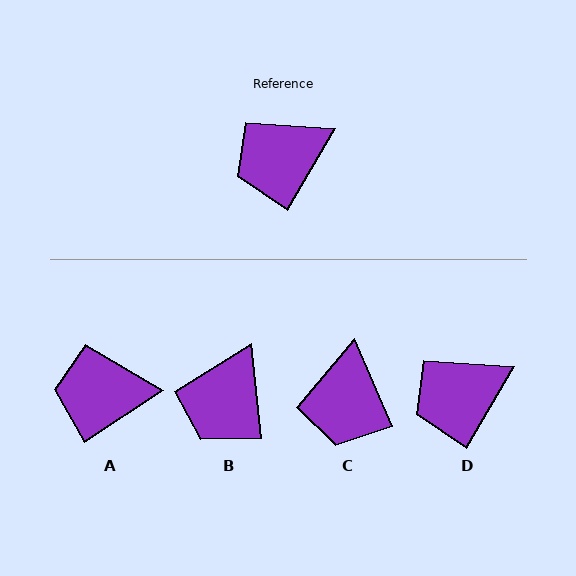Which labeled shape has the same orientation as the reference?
D.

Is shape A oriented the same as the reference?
No, it is off by about 26 degrees.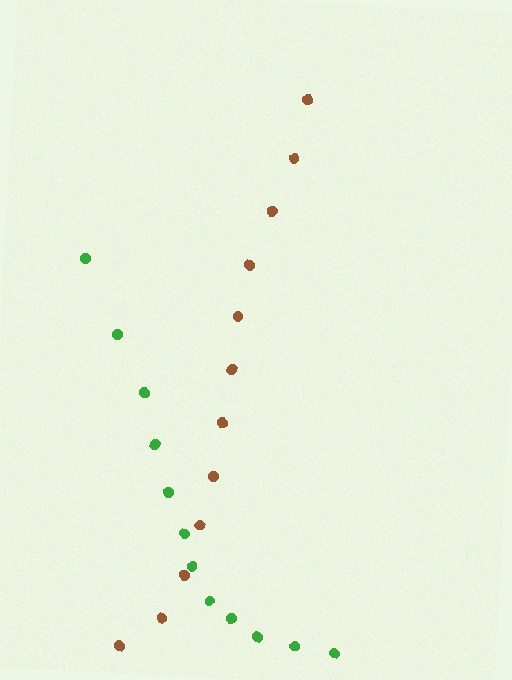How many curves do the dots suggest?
There are 2 distinct paths.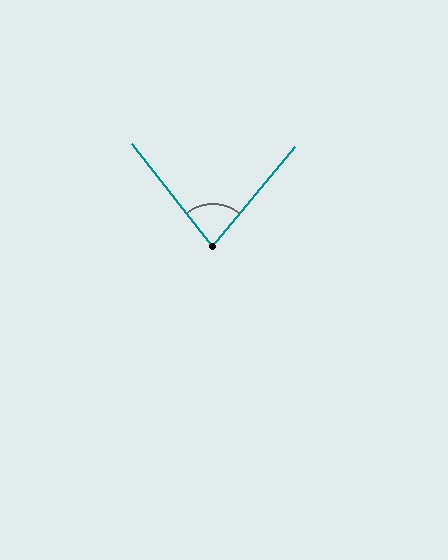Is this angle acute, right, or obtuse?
It is acute.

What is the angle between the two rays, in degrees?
Approximately 78 degrees.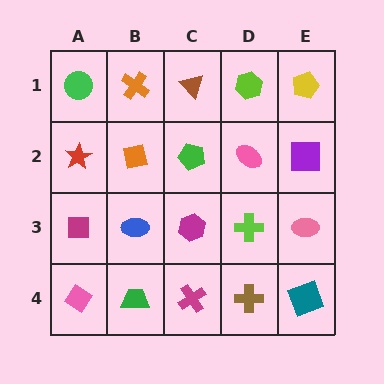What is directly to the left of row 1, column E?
A lime hexagon.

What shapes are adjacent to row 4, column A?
A magenta square (row 3, column A), a green trapezoid (row 4, column B).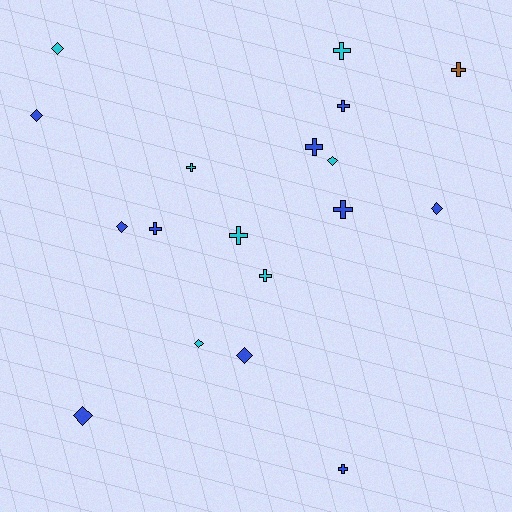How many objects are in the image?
There are 18 objects.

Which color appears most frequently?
Blue, with 10 objects.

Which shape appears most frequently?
Cross, with 10 objects.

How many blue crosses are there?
There are 5 blue crosses.